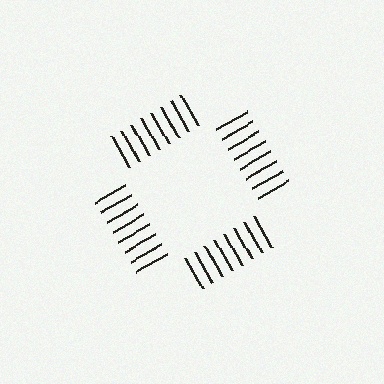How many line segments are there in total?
32 — 8 along each of the 4 edges.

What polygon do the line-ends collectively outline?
An illusory square — the line segments terminate on its edges but no continuous stroke is drawn.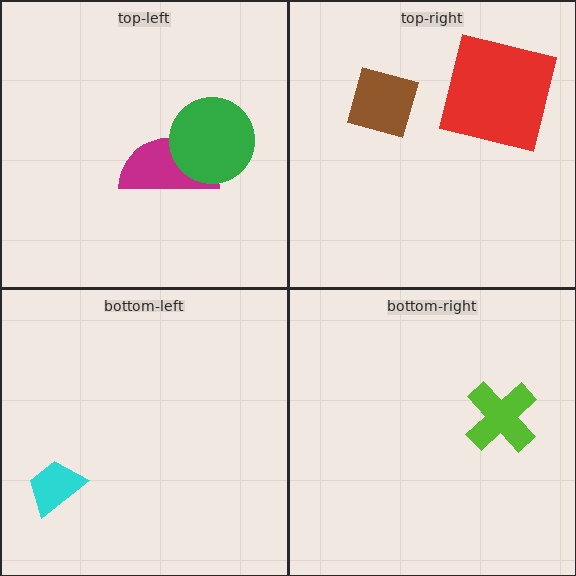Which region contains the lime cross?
The bottom-right region.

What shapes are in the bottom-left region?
The cyan trapezoid.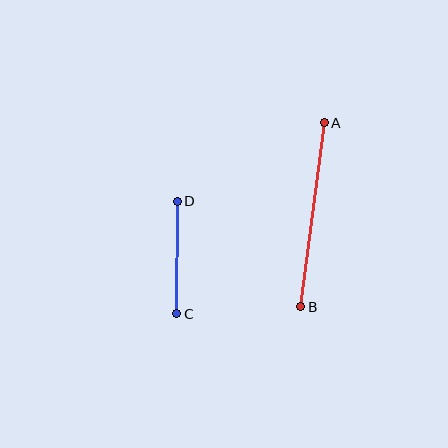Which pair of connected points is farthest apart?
Points A and B are farthest apart.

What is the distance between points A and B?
The distance is approximately 186 pixels.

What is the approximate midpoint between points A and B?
The midpoint is at approximately (312, 215) pixels.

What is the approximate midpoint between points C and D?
The midpoint is at approximately (177, 258) pixels.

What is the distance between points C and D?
The distance is approximately 113 pixels.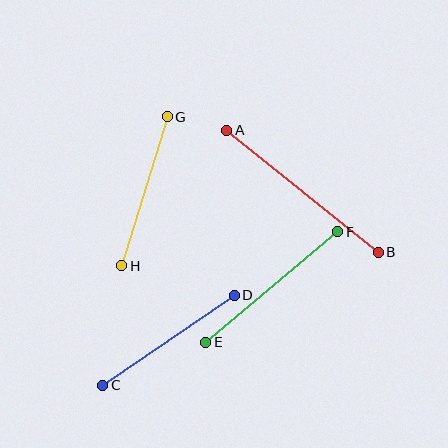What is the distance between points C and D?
The distance is approximately 159 pixels.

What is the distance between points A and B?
The distance is approximately 195 pixels.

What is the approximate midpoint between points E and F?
The midpoint is at approximately (272, 287) pixels.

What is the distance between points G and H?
The distance is approximately 156 pixels.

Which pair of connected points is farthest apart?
Points A and B are farthest apart.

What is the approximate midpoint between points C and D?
The midpoint is at approximately (169, 340) pixels.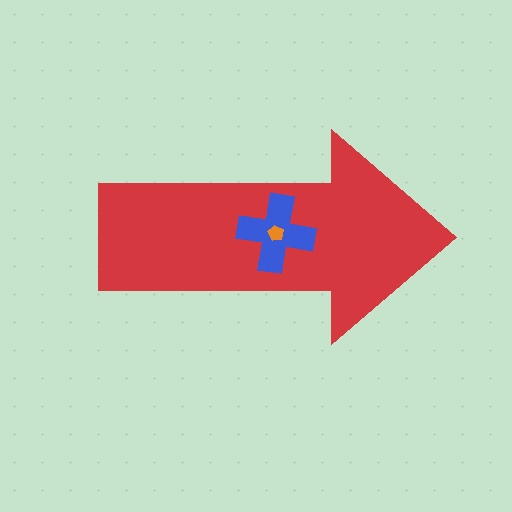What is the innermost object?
The orange pentagon.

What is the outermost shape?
The red arrow.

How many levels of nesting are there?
3.